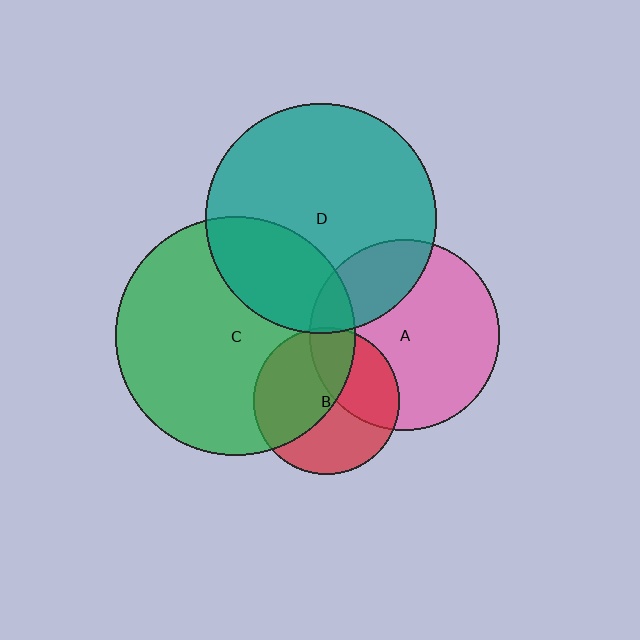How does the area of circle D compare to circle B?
Approximately 2.5 times.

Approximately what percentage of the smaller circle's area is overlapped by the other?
Approximately 35%.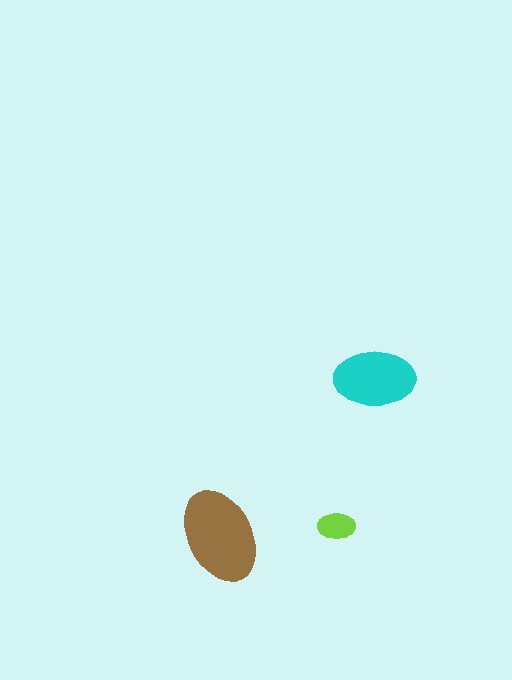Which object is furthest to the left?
The brown ellipse is leftmost.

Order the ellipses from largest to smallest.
the brown one, the cyan one, the lime one.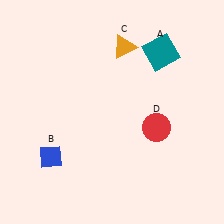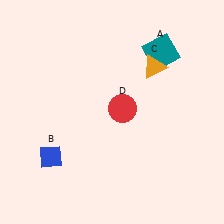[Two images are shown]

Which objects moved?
The objects that moved are: the orange triangle (C), the red circle (D).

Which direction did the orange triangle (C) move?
The orange triangle (C) moved right.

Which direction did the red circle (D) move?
The red circle (D) moved left.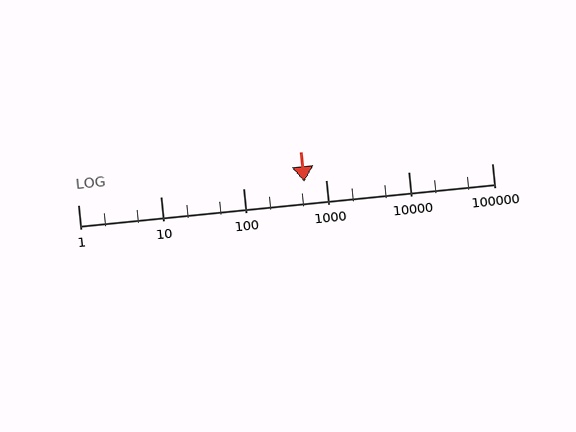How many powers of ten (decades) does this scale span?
The scale spans 5 decades, from 1 to 100000.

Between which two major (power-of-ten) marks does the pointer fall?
The pointer is between 100 and 1000.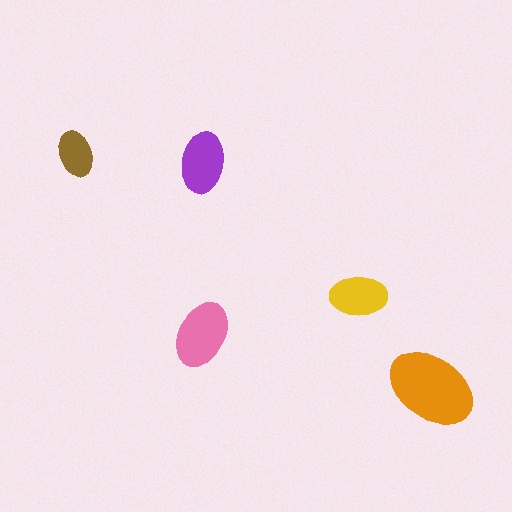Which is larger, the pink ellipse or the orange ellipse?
The orange one.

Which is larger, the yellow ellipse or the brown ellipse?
The yellow one.